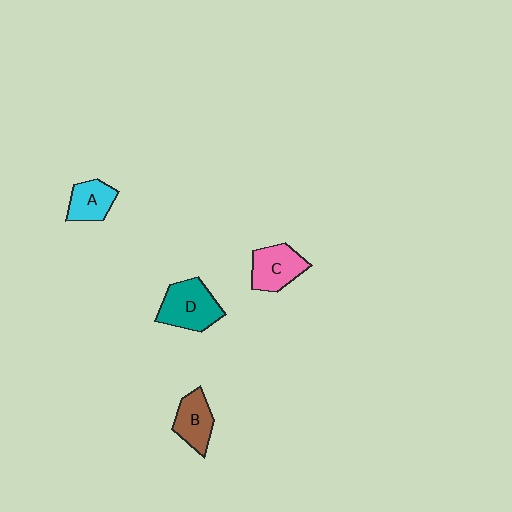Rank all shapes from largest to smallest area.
From largest to smallest: D (teal), C (pink), B (brown), A (cyan).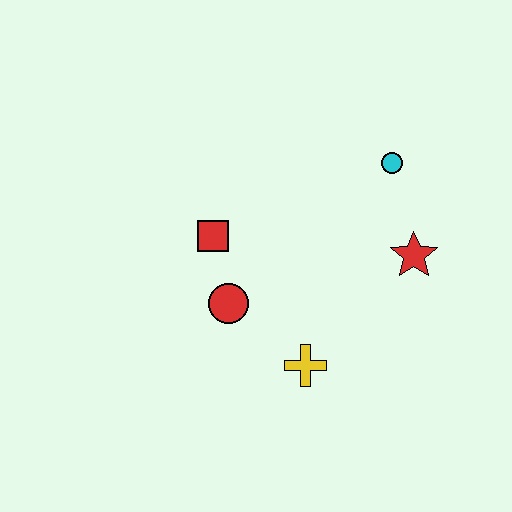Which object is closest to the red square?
The red circle is closest to the red square.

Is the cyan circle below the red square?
No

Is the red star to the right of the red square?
Yes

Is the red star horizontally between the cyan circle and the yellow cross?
No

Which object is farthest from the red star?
The red square is farthest from the red star.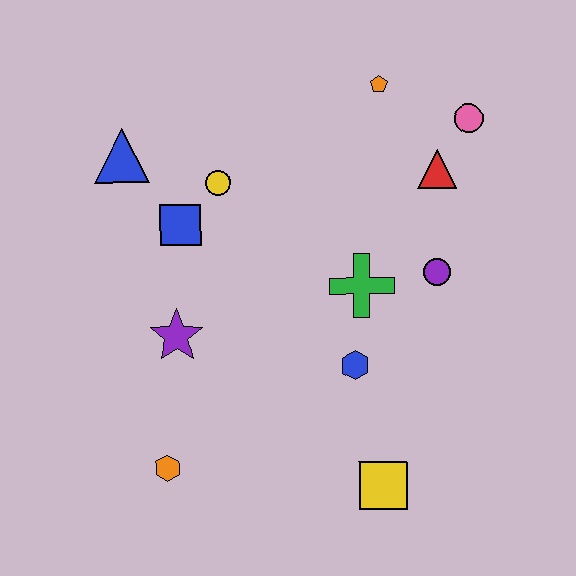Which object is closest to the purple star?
The blue square is closest to the purple star.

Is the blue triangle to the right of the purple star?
No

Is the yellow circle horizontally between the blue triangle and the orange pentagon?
Yes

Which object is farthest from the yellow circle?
The yellow square is farthest from the yellow circle.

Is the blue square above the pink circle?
No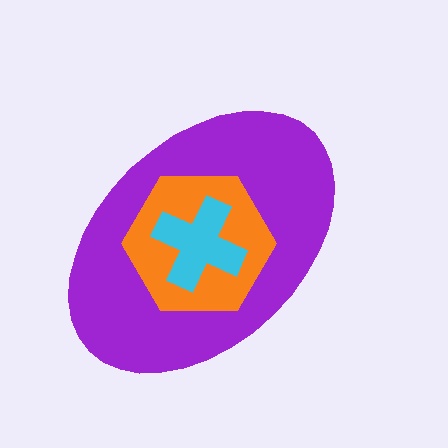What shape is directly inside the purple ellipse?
The orange hexagon.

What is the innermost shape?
The cyan cross.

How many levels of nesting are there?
3.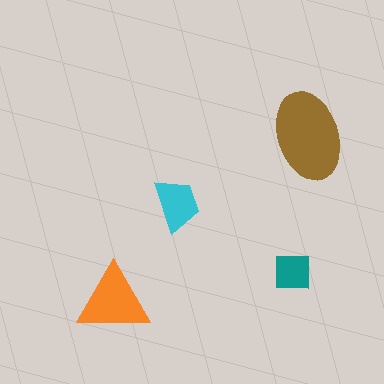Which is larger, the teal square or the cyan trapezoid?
The cyan trapezoid.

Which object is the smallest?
The teal square.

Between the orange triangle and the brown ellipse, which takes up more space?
The brown ellipse.